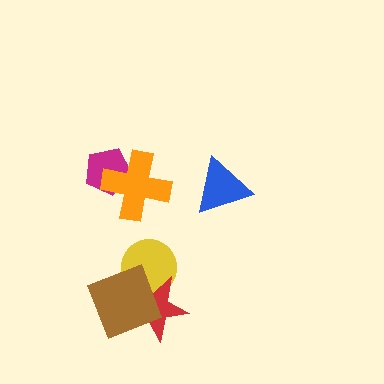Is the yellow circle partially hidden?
Yes, it is partially covered by another shape.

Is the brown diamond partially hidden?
No, no other shape covers it.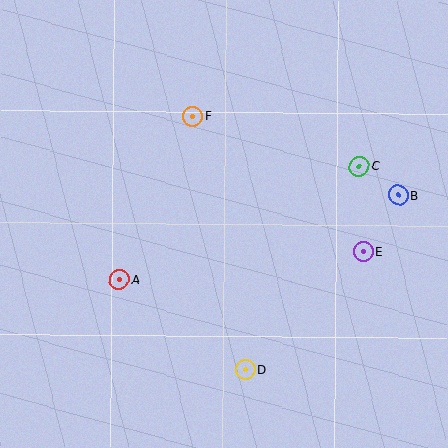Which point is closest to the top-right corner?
Point C is closest to the top-right corner.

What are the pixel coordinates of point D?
Point D is at (245, 370).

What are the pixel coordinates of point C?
Point C is at (359, 166).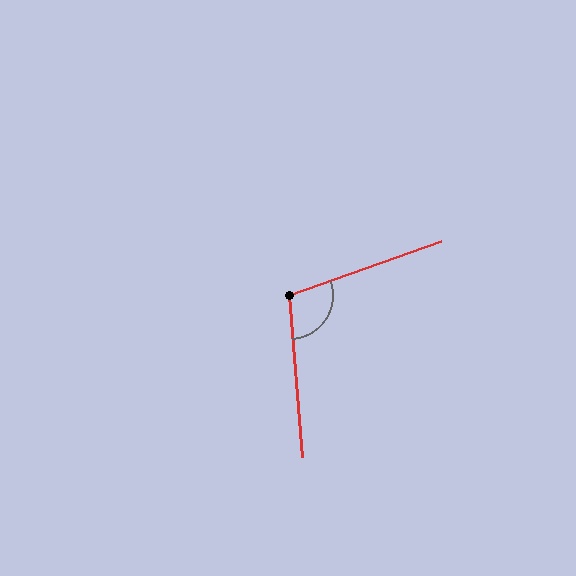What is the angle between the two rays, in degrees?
Approximately 105 degrees.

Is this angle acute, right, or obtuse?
It is obtuse.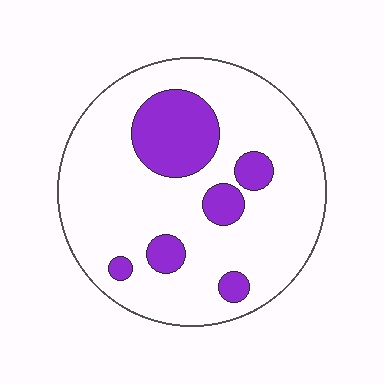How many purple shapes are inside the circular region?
6.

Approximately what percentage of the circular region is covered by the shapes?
Approximately 20%.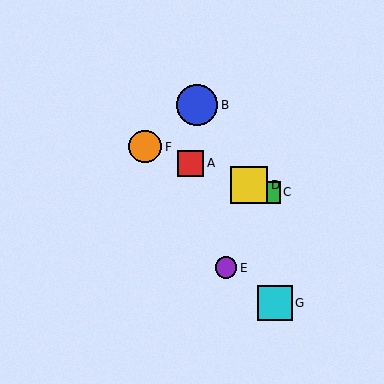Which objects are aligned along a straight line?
Objects A, C, D, F are aligned along a straight line.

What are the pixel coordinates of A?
Object A is at (191, 163).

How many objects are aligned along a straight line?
4 objects (A, C, D, F) are aligned along a straight line.